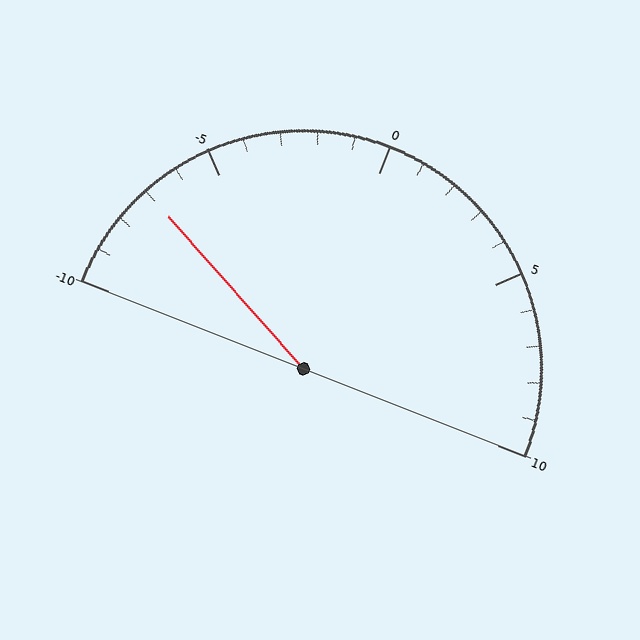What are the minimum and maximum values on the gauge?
The gauge ranges from -10 to 10.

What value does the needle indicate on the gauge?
The needle indicates approximately -7.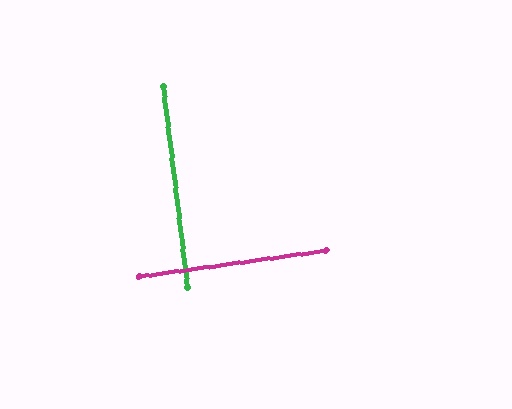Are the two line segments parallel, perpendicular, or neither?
Perpendicular — they meet at approximately 89°.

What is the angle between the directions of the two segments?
Approximately 89 degrees.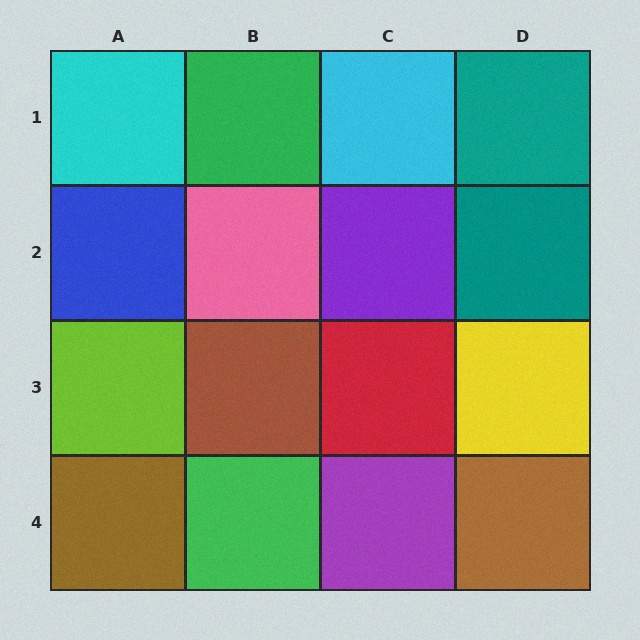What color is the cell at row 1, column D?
Teal.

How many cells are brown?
3 cells are brown.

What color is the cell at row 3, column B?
Brown.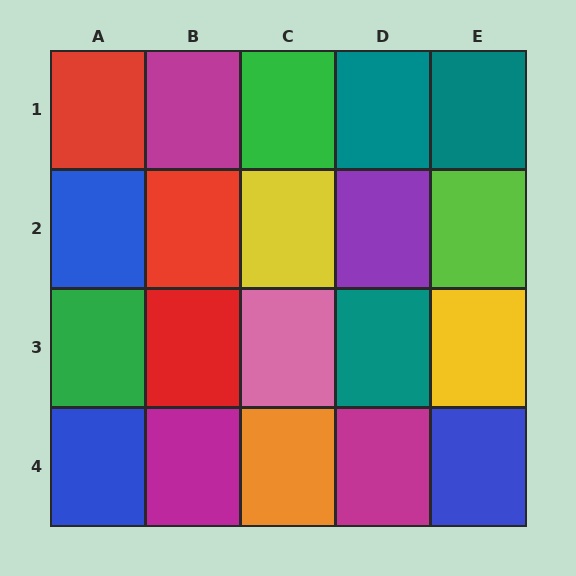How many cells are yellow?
2 cells are yellow.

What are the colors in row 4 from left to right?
Blue, magenta, orange, magenta, blue.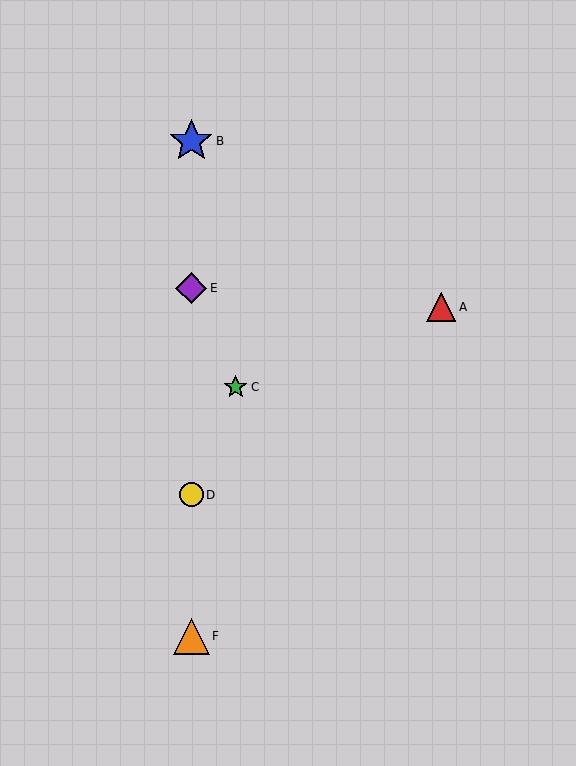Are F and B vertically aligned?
Yes, both are at x≈191.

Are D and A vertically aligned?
No, D is at x≈191 and A is at x≈441.